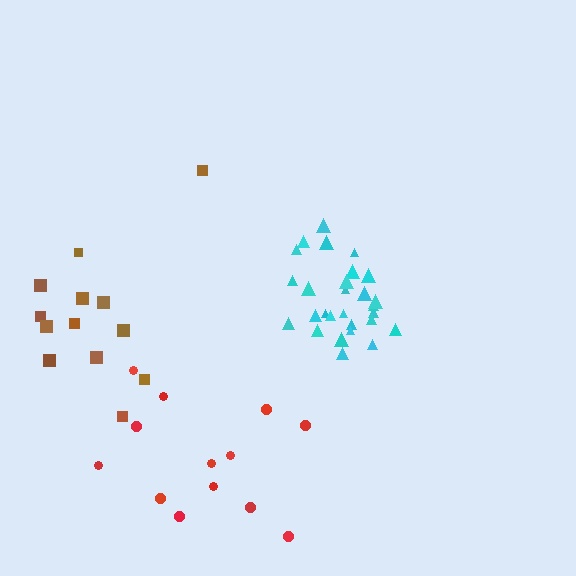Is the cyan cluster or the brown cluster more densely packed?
Cyan.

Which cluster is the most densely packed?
Cyan.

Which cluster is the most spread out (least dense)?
Brown.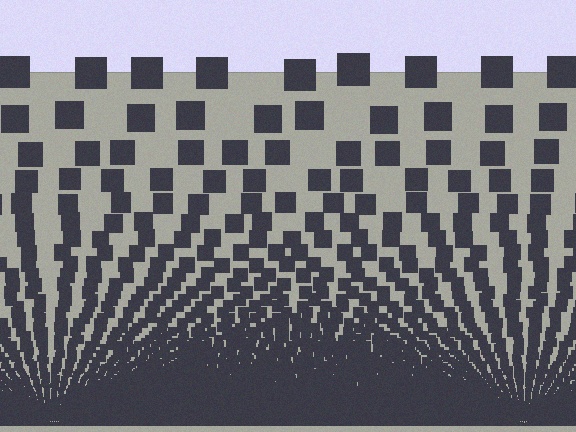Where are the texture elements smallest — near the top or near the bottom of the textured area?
Near the bottom.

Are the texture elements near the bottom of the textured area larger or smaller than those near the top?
Smaller. The gradient is inverted — elements near the bottom are smaller and denser.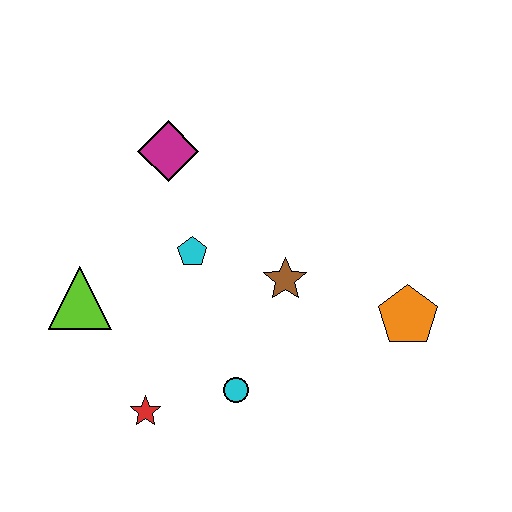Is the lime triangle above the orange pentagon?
Yes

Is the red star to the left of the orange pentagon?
Yes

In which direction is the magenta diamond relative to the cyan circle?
The magenta diamond is above the cyan circle.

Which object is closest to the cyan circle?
The red star is closest to the cyan circle.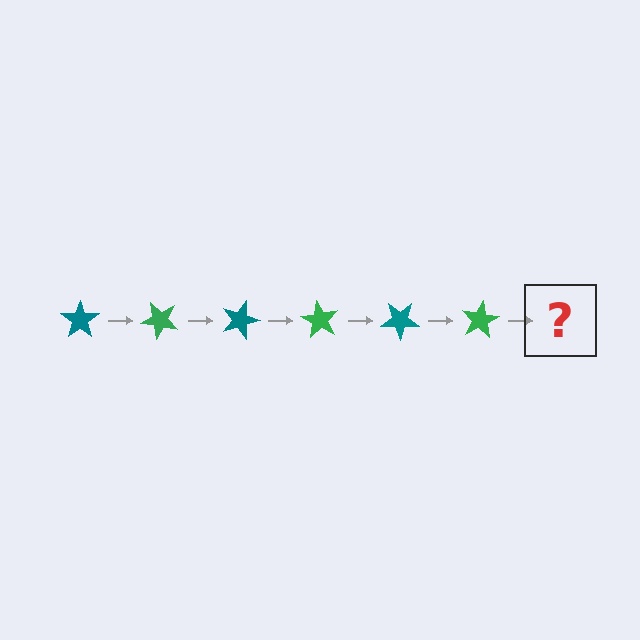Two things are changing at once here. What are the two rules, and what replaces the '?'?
The two rules are that it rotates 45 degrees each step and the color cycles through teal and green. The '?' should be a teal star, rotated 270 degrees from the start.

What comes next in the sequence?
The next element should be a teal star, rotated 270 degrees from the start.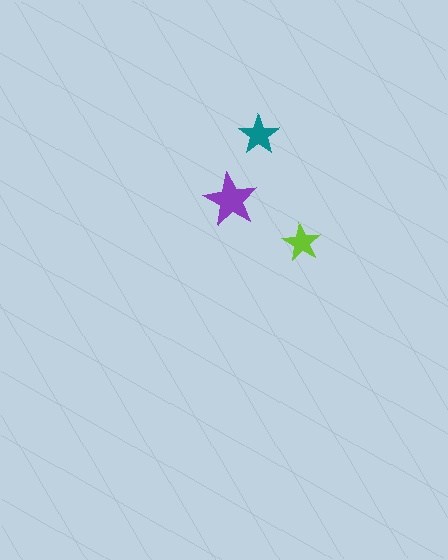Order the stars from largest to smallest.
the purple one, the teal one, the lime one.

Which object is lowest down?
The lime star is bottommost.